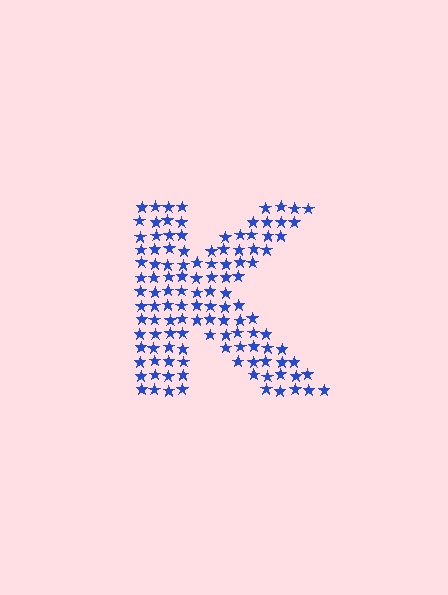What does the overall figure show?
The overall figure shows the letter K.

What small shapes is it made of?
It is made of small stars.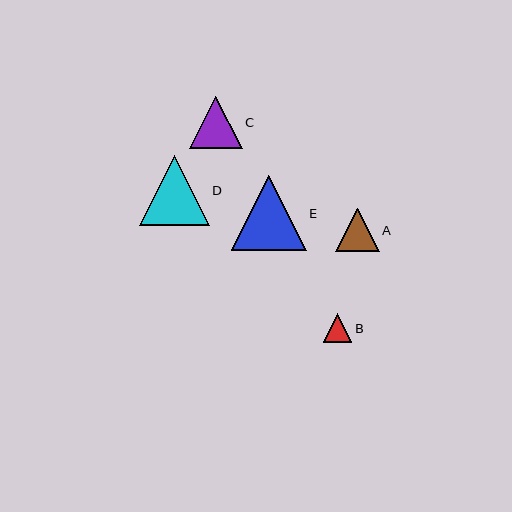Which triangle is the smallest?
Triangle B is the smallest with a size of approximately 29 pixels.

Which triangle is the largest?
Triangle E is the largest with a size of approximately 75 pixels.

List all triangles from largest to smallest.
From largest to smallest: E, D, C, A, B.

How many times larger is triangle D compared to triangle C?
Triangle D is approximately 1.3 times the size of triangle C.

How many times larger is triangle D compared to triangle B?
Triangle D is approximately 2.4 times the size of triangle B.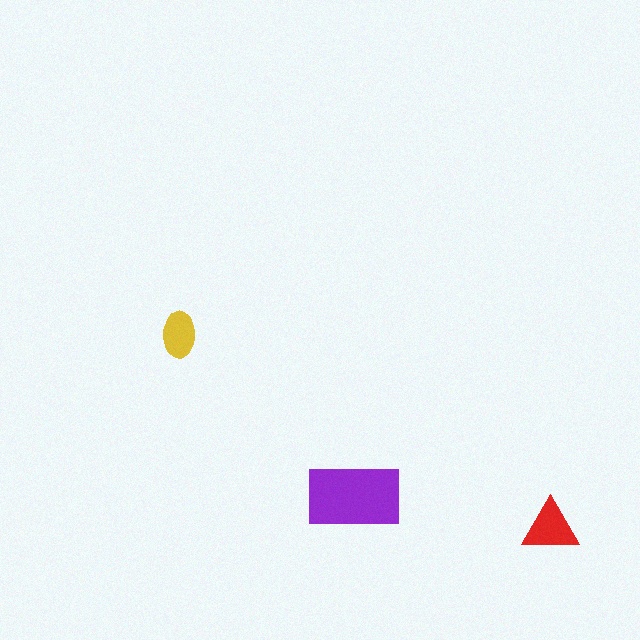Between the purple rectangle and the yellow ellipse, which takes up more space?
The purple rectangle.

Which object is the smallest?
The yellow ellipse.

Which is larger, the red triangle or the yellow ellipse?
The red triangle.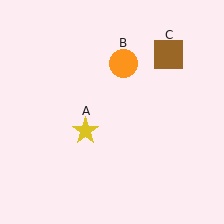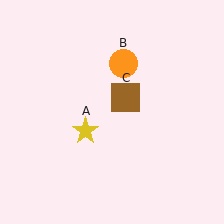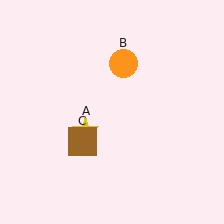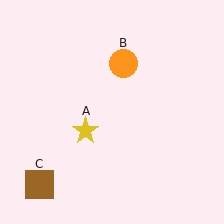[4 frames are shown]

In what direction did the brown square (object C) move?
The brown square (object C) moved down and to the left.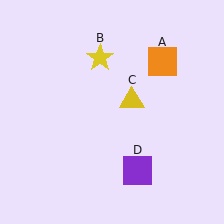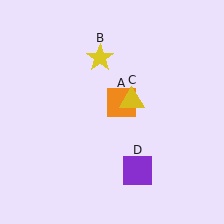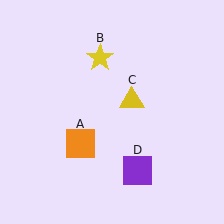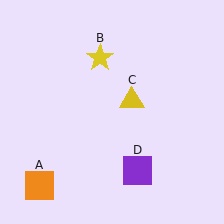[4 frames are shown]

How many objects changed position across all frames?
1 object changed position: orange square (object A).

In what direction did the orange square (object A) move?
The orange square (object A) moved down and to the left.